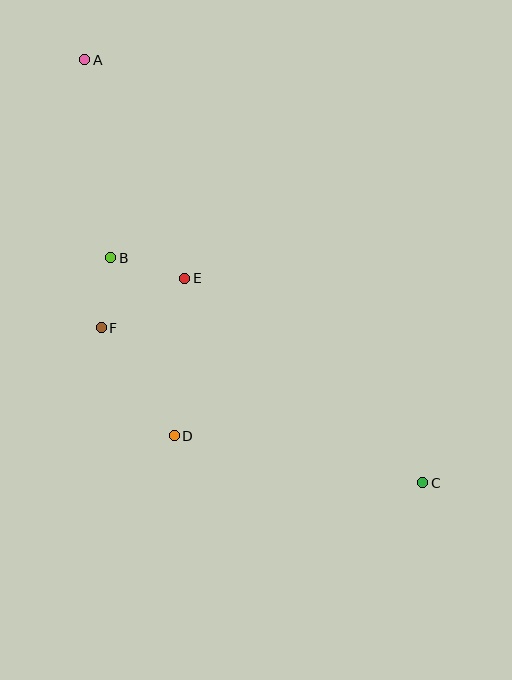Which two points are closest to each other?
Points B and F are closest to each other.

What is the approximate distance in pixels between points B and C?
The distance between B and C is approximately 385 pixels.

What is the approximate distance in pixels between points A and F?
The distance between A and F is approximately 268 pixels.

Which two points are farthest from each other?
Points A and C are farthest from each other.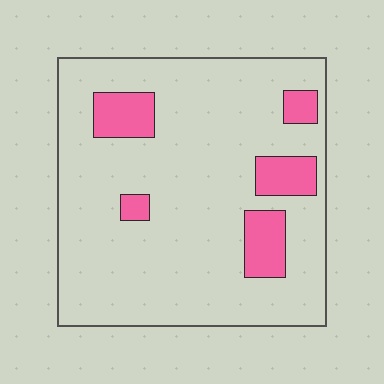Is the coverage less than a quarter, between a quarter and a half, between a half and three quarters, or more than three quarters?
Less than a quarter.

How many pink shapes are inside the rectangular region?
5.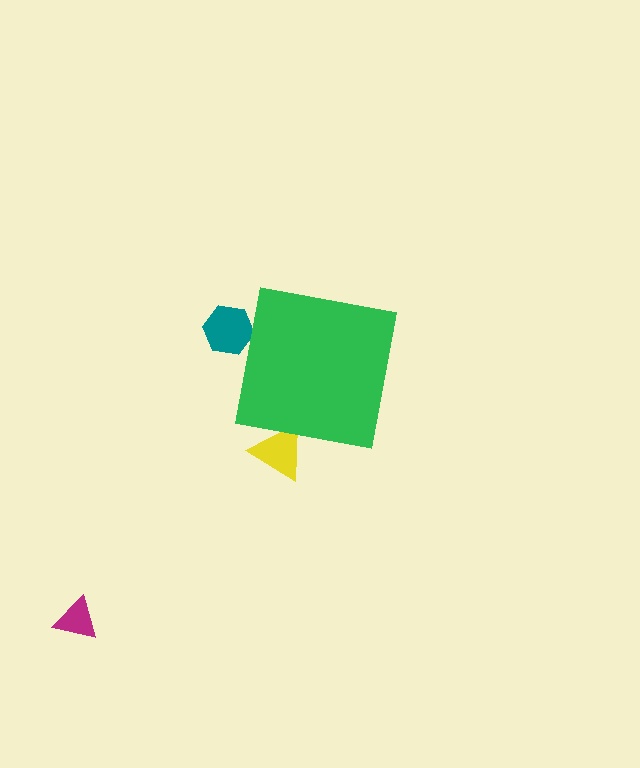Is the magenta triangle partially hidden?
No, the magenta triangle is fully visible.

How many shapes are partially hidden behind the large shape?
2 shapes are partially hidden.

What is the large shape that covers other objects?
A green square.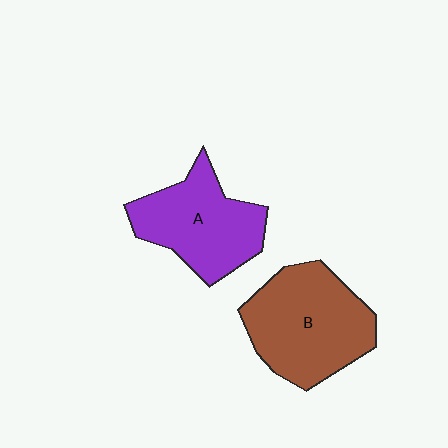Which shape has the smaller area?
Shape A (purple).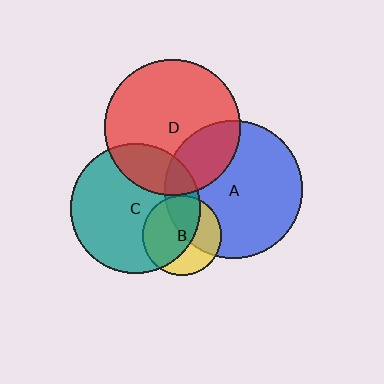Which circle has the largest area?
Circle A (blue).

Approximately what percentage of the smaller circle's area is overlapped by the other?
Approximately 25%.